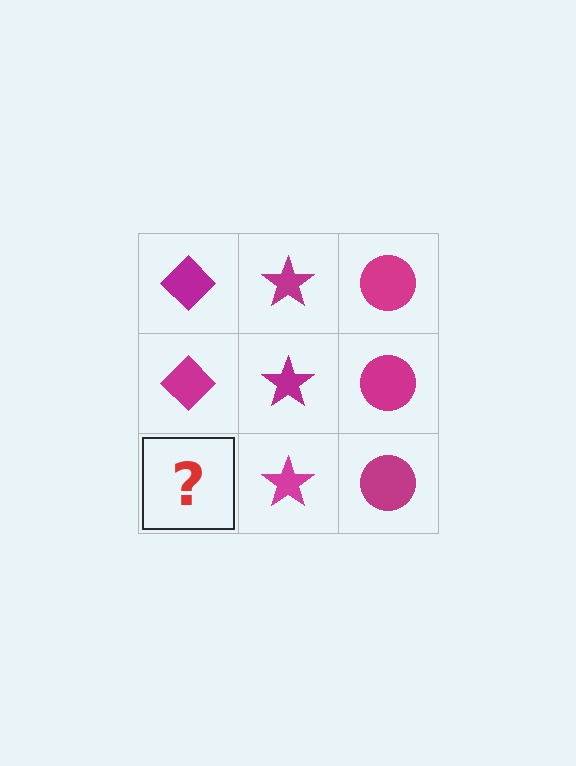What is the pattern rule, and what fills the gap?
The rule is that each column has a consistent shape. The gap should be filled with a magenta diamond.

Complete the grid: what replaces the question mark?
The question mark should be replaced with a magenta diamond.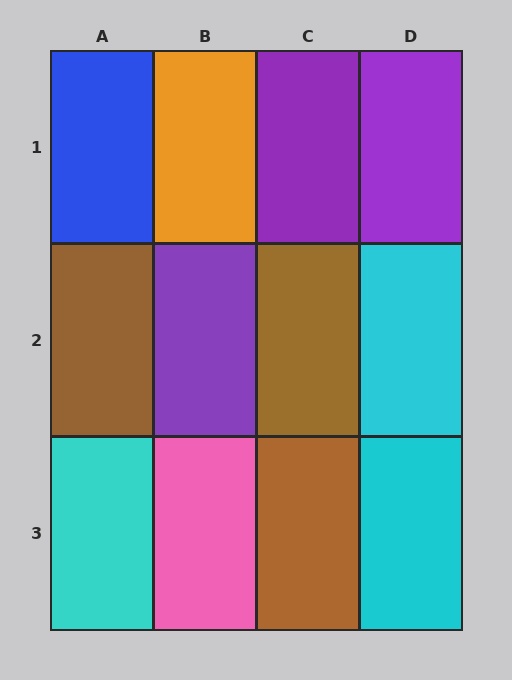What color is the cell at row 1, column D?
Purple.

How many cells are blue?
1 cell is blue.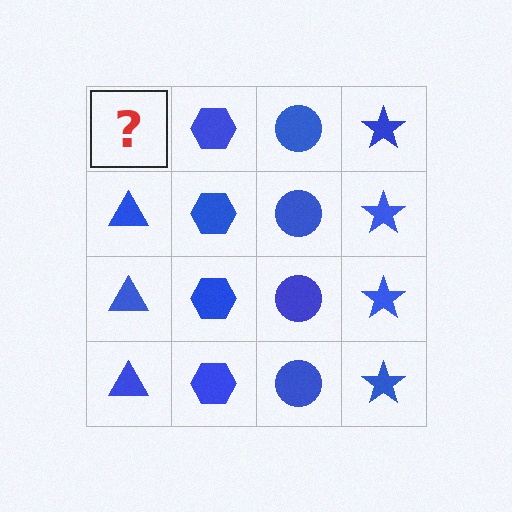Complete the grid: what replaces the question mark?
The question mark should be replaced with a blue triangle.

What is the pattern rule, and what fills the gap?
The rule is that each column has a consistent shape. The gap should be filled with a blue triangle.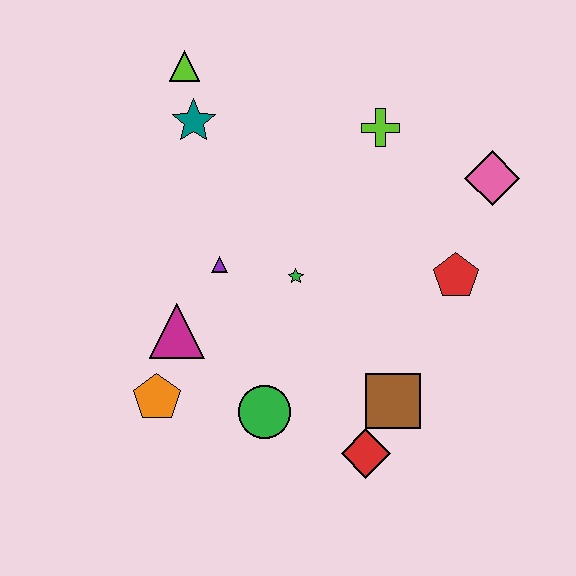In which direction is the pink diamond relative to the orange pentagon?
The pink diamond is to the right of the orange pentagon.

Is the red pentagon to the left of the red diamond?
No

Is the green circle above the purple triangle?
No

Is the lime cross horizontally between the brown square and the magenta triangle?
Yes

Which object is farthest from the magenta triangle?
The pink diamond is farthest from the magenta triangle.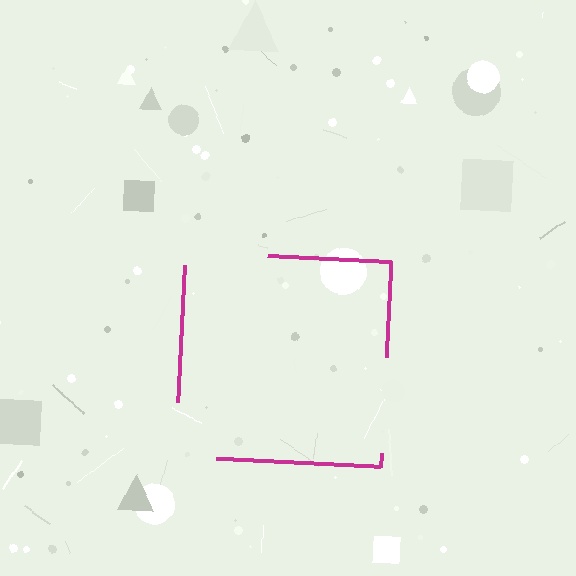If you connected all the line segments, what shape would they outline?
They would outline a square.